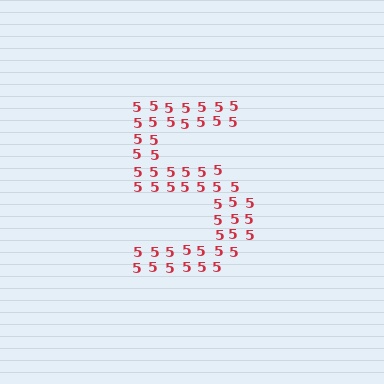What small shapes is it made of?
It is made of small digit 5's.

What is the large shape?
The large shape is the digit 5.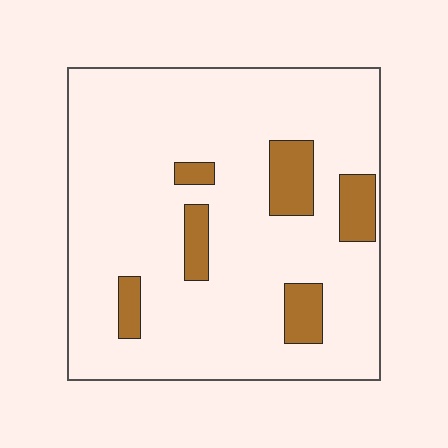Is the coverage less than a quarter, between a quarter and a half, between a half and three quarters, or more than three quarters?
Less than a quarter.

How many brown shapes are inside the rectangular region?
6.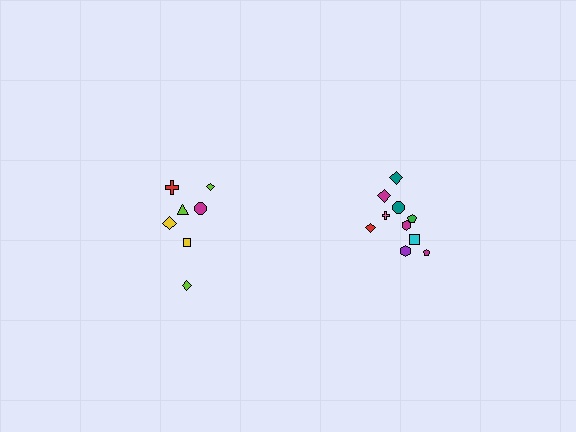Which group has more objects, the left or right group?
The right group.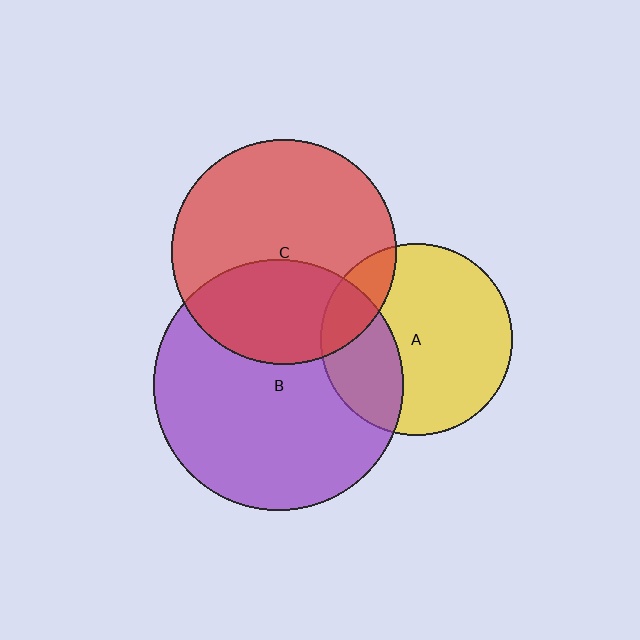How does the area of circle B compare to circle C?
Approximately 1.2 times.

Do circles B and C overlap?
Yes.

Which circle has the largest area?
Circle B (purple).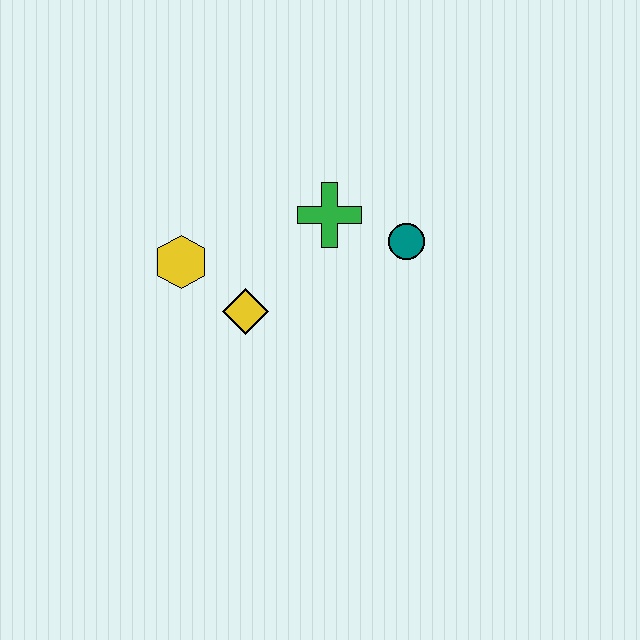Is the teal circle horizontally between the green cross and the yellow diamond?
No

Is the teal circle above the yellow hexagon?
Yes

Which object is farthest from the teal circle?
The yellow hexagon is farthest from the teal circle.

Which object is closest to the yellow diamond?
The yellow hexagon is closest to the yellow diamond.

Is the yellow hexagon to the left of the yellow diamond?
Yes